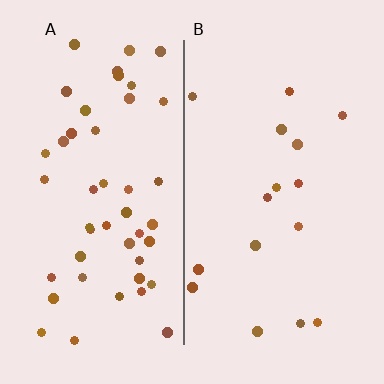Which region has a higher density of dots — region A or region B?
A (the left).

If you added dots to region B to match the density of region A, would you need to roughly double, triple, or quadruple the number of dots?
Approximately triple.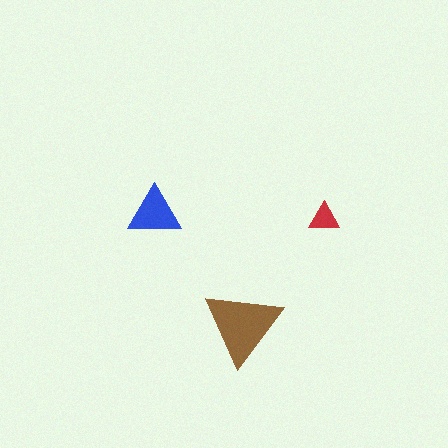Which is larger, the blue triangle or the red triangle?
The blue one.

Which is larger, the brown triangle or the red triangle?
The brown one.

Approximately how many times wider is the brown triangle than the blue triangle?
About 1.5 times wider.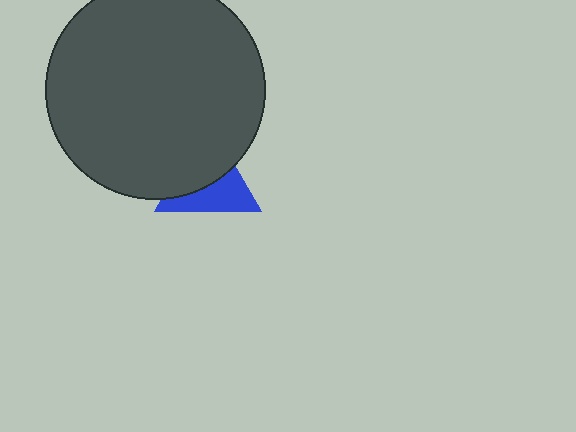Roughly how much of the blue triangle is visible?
About half of it is visible (roughly 46%).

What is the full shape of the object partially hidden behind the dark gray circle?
The partially hidden object is a blue triangle.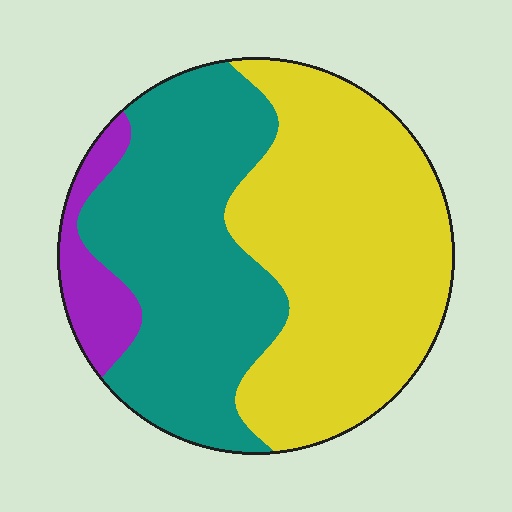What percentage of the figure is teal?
Teal takes up about two fifths (2/5) of the figure.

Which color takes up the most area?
Yellow, at roughly 50%.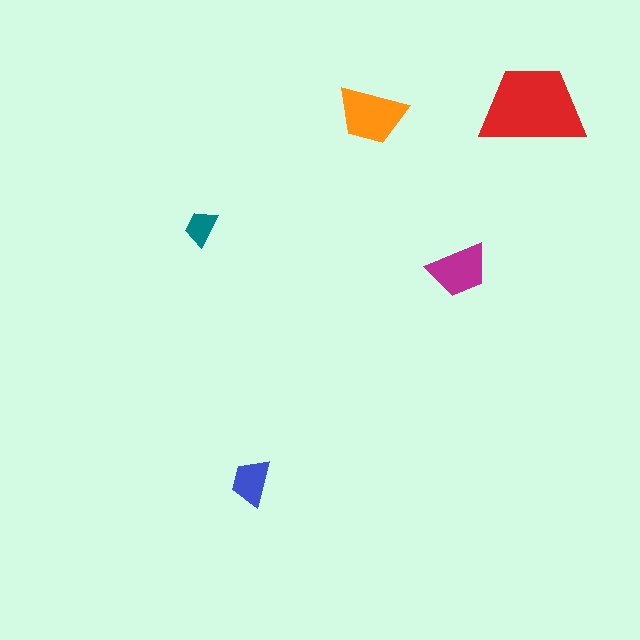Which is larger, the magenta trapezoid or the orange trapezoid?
The orange one.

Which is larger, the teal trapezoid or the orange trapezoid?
The orange one.